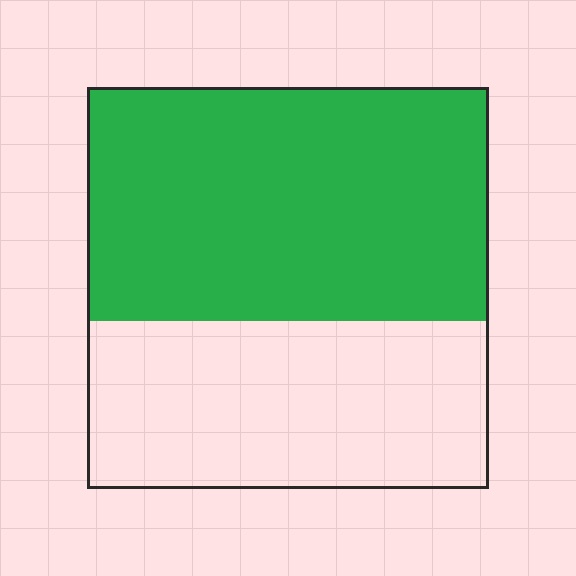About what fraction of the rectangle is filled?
About three fifths (3/5).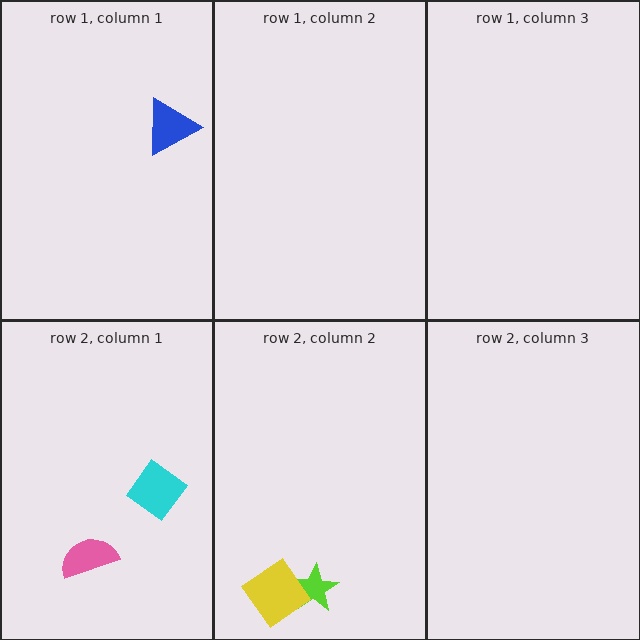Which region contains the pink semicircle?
The row 2, column 1 region.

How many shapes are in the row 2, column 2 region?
2.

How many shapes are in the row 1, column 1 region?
1.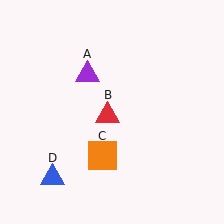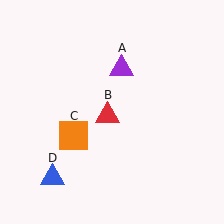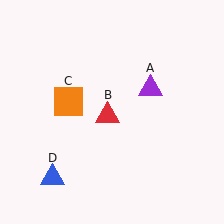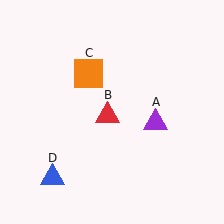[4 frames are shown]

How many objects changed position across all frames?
2 objects changed position: purple triangle (object A), orange square (object C).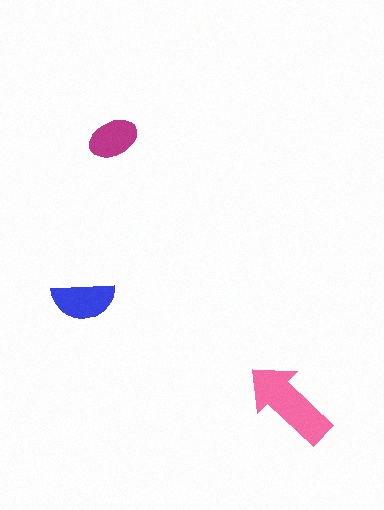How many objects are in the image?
There are 3 objects in the image.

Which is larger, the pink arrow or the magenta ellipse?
The pink arrow.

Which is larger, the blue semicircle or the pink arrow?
The pink arrow.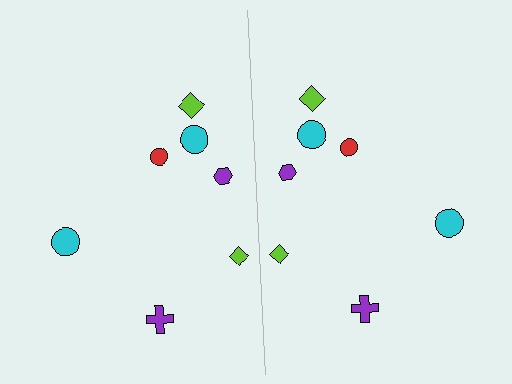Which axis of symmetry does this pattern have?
The pattern has a vertical axis of symmetry running through the center of the image.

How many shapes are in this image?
There are 14 shapes in this image.